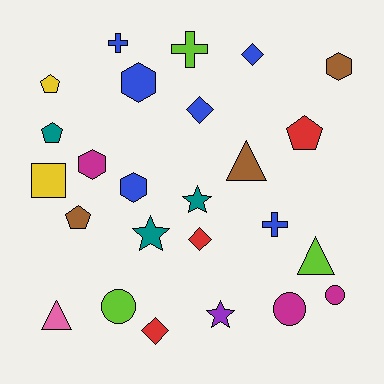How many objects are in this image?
There are 25 objects.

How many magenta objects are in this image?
There are 3 magenta objects.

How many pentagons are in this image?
There are 4 pentagons.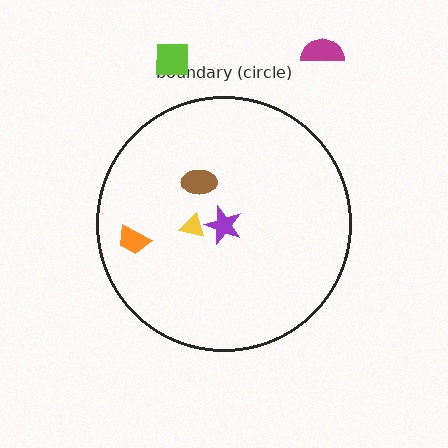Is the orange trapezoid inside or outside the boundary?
Inside.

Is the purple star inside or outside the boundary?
Inside.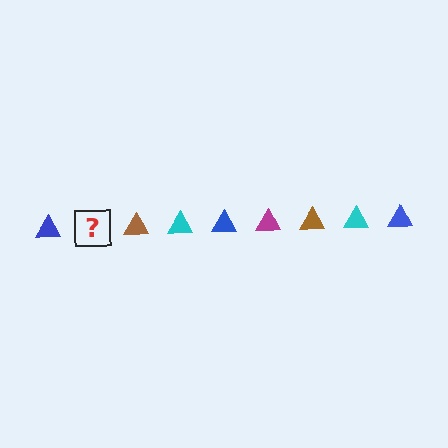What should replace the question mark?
The question mark should be replaced with a magenta triangle.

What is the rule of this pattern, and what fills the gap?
The rule is that the pattern cycles through blue, magenta, brown, cyan triangles. The gap should be filled with a magenta triangle.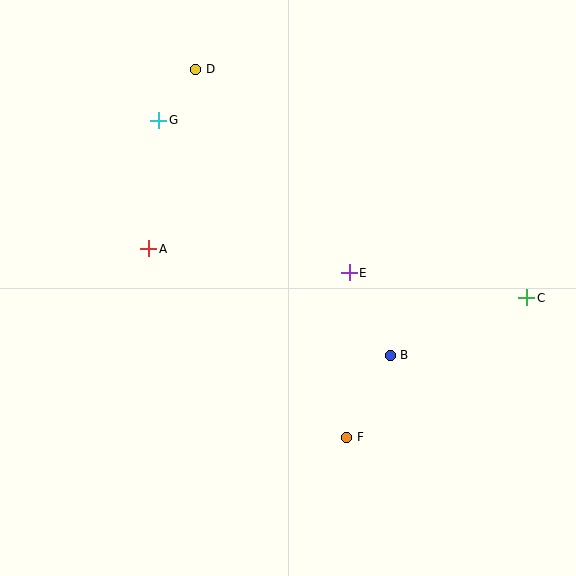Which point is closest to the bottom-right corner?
Point F is closest to the bottom-right corner.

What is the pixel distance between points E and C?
The distance between E and C is 179 pixels.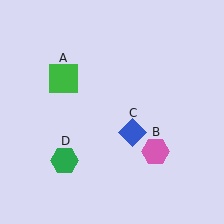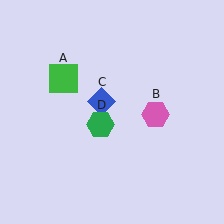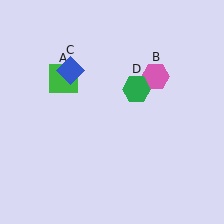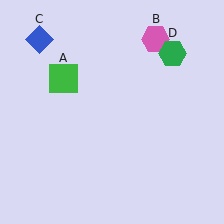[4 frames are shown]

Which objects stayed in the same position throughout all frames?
Green square (object A) remained stationary.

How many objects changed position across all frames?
3 objects changed position: pink hexagon (object B), blue diamond (object C), green hexagon (object D).